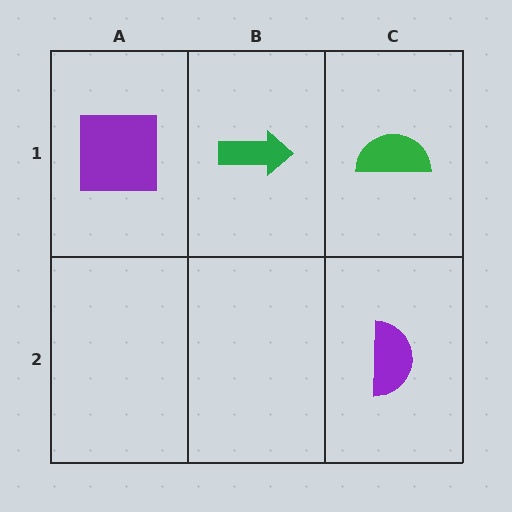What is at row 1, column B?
A green arrow.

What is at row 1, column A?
A purple square.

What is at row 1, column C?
A green semicircle.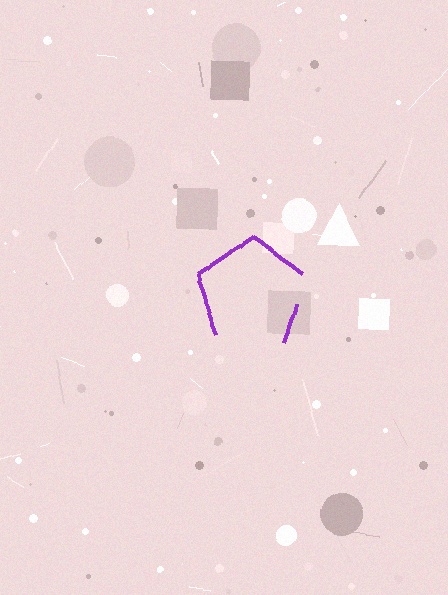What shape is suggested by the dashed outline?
The dashed outline suggests a pentagon.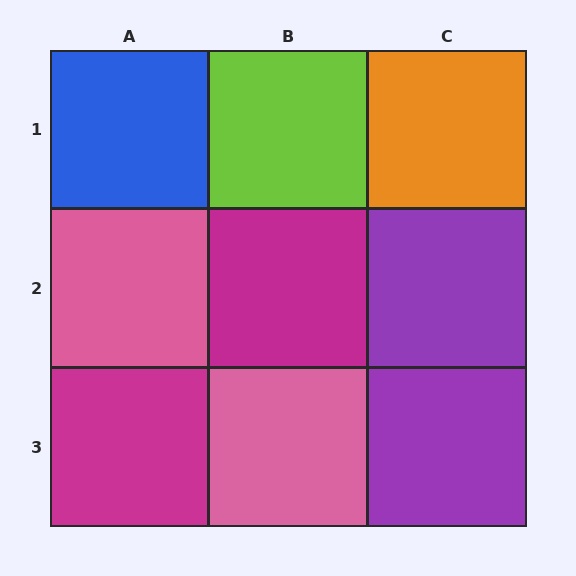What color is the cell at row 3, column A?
Magenta.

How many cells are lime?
1 cell is lime.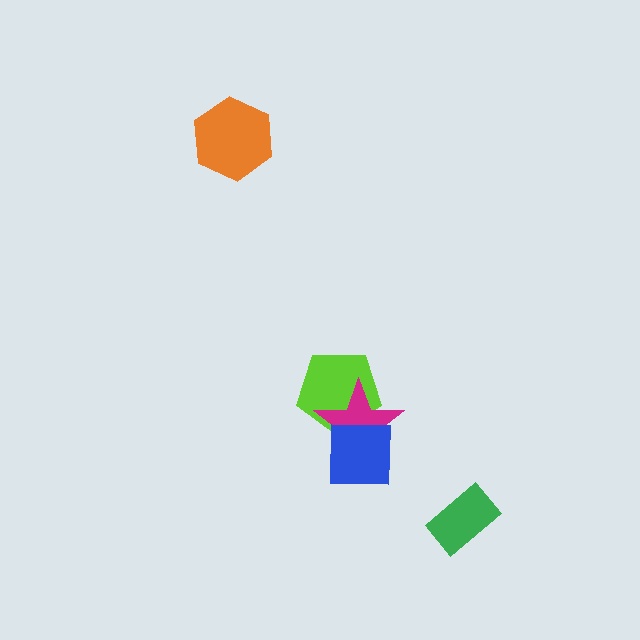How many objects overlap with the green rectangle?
0 objects overlap with the green rectangle.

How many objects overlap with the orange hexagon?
0 objects overlap with the orange hexagon.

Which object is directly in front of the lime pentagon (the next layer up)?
The magenta star is directly in front of the lime pentagon.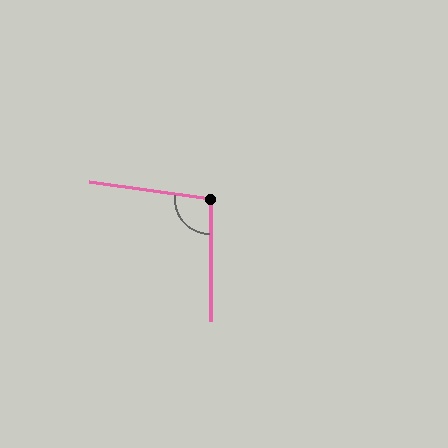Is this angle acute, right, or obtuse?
It is obtuse.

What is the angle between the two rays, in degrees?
Approximately 98 degrees.